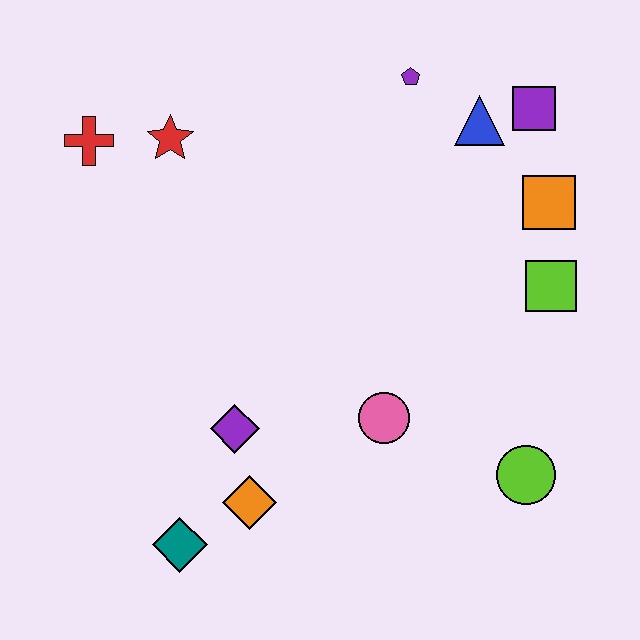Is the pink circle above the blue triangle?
No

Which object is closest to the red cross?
The red star is closest to the red cross.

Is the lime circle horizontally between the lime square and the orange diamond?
Yes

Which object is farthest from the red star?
The lime circle is farthest from the red star.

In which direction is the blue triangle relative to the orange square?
The blue triangle is above the orange square.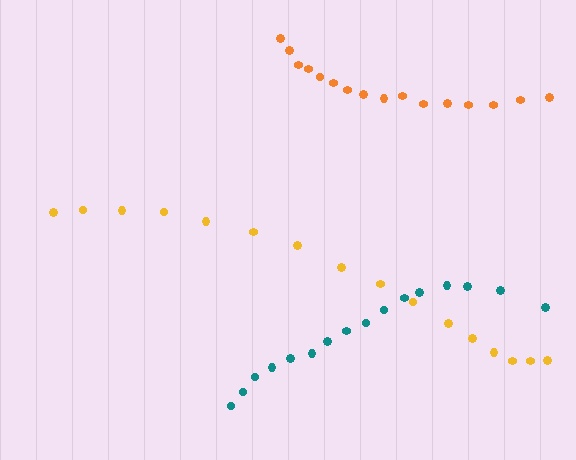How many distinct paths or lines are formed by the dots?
There are 3 distinct paths.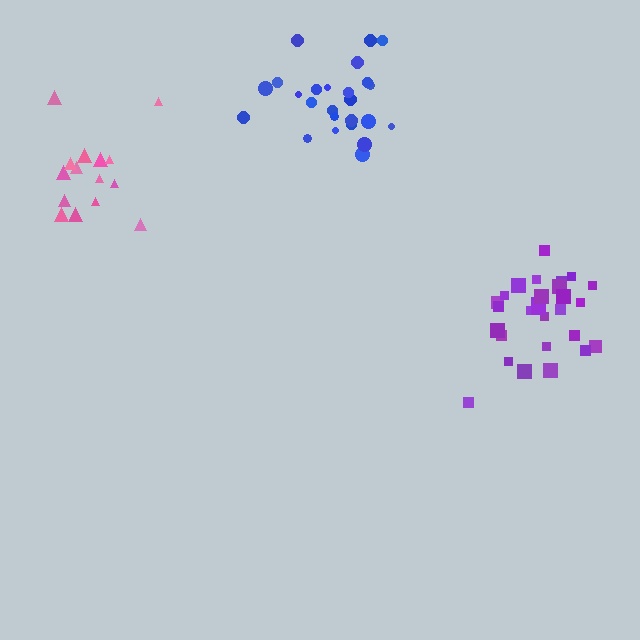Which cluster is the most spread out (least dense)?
Pink.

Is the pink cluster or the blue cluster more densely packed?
Blue.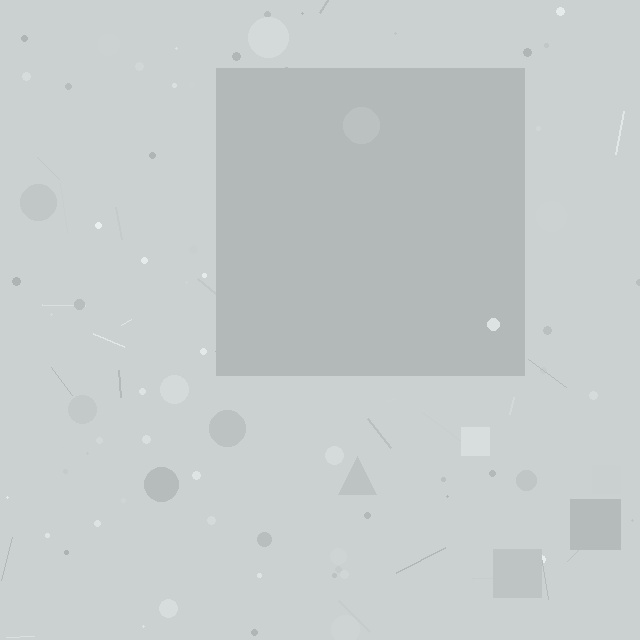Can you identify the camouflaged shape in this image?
The camouflaged shape is a square.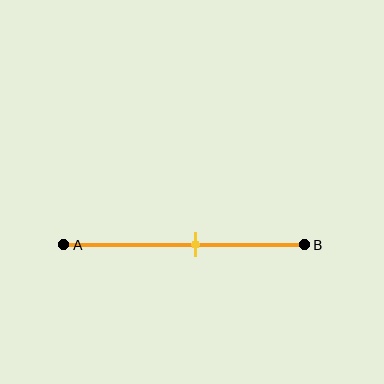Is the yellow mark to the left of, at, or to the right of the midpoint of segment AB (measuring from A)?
The yellow mark is to the right of the midpoint of segment AB.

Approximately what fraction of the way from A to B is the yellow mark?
The yellow mark is approximately 55% of the way from A to B.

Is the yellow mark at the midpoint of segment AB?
No, the mark is at about 55% from A, not at the 50% midpoint.